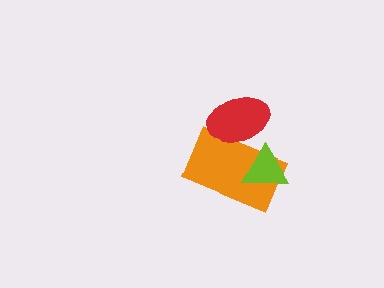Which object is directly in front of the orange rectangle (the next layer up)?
The red ellipse is directly in front of the orange rectangle.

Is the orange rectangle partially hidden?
Yes, it is partially covered by another shape.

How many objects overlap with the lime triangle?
1 object overlaps with the lime triangle.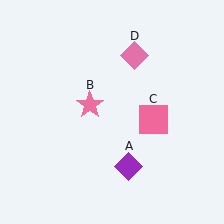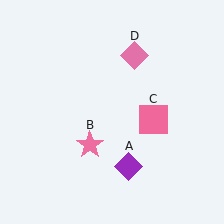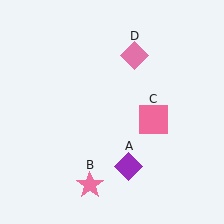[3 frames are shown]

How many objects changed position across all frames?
1 object changed position: pink star (object B).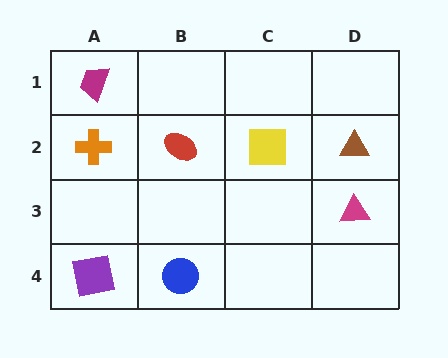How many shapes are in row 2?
4 shapes.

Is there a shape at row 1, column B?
No, that cell is empty.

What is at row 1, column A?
A magenta trapezoid.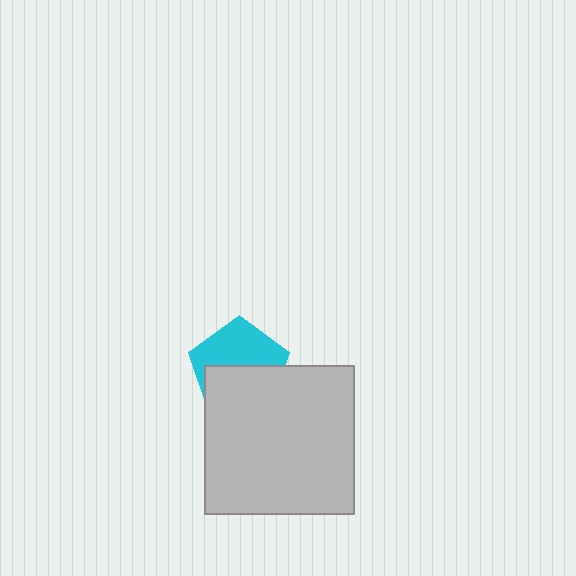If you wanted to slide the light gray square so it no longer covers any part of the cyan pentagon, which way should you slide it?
Slide it down — that is the most direct way to separate the two shapes.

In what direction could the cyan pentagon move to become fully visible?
The cyan pentagon could move up. That would shift it out from behind the light gray square entirely.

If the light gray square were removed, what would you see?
You would see the complete cyan pentagon.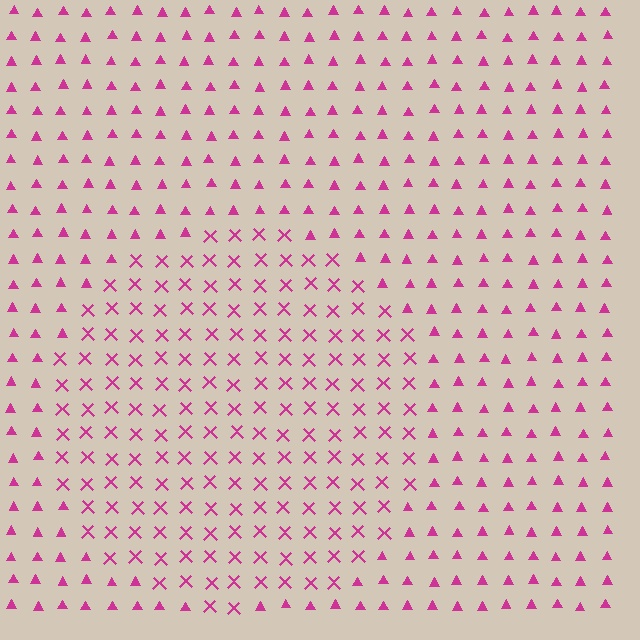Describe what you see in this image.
The image is filled with small magenta elements arranged in a uniform grid. A circle-shaped region contains X marks, while the surrounding area contains triangles. The boundary is defined purely by the change in element shape.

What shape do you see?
I see a circle.